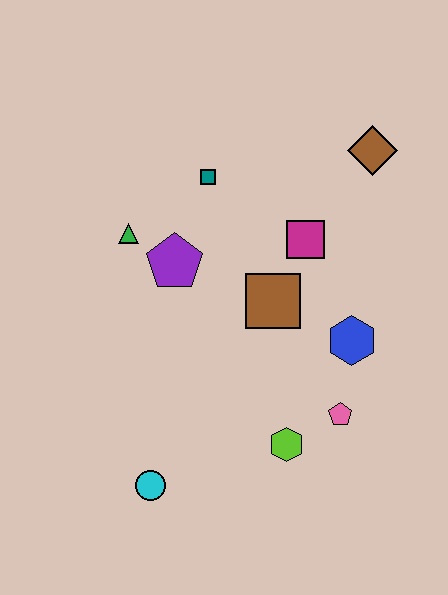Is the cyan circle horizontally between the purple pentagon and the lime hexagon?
No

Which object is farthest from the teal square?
The cyan circle is farthest from the teal square.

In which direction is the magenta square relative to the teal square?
The magenta square is to the right of the teal square.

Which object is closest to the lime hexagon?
The pink pentagon is closest to the lime hexagon.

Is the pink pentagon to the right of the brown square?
Yes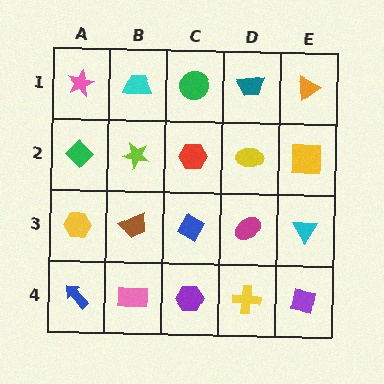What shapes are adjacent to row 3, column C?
A red hexagon (row 2, column C), a purple hexagon (row 4, column C), a brown trapezoid (row 3, column B), a magenta ellipse (row 3, column D).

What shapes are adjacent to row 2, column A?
A pink star (row 1, column A), a yellow hexagon (row 3, column A), a lime star (row 2, column B).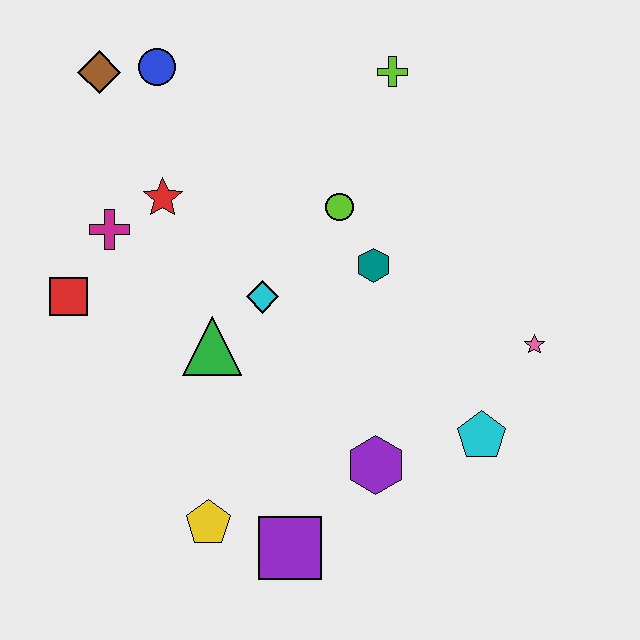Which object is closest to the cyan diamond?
The green triangle is closest to the cyan diamond.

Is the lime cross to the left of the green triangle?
No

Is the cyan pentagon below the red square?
Yes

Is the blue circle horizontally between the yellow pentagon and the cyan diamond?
No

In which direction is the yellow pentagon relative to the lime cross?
The yellow pentagon is below the lime cross.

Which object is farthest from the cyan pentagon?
The brown diamond is farthest from the cyan pentagon.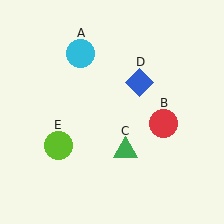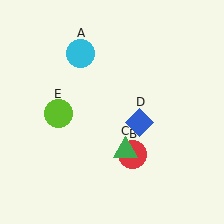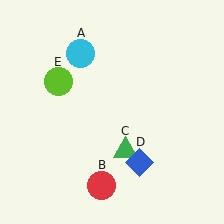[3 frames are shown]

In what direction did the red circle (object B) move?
The red circle (object B) moved down and to the left.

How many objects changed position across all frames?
3 objects changed position: red circle (object B), blue diamond (object D), lime circle (object E).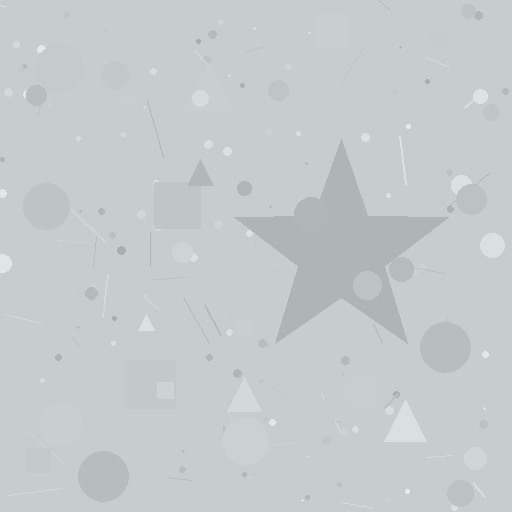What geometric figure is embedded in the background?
A star is embedded in the background.